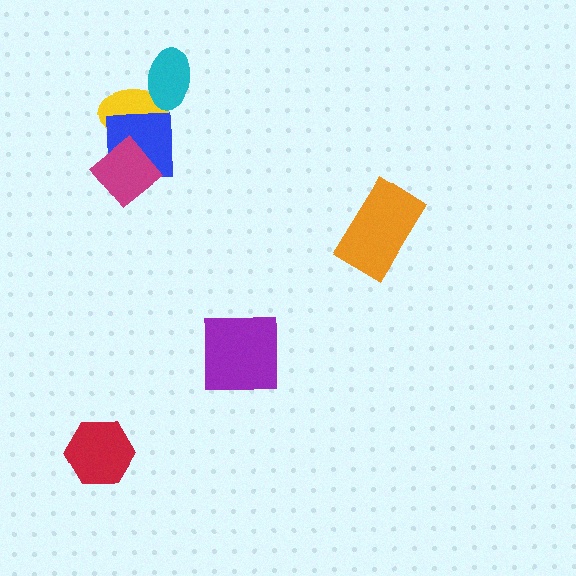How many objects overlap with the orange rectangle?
0 objects overlap with the orange rectangle.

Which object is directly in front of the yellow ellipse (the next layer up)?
The blue square is directly in front of the yellow ellipse.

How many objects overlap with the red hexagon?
0 objects overlap with the red hexagon.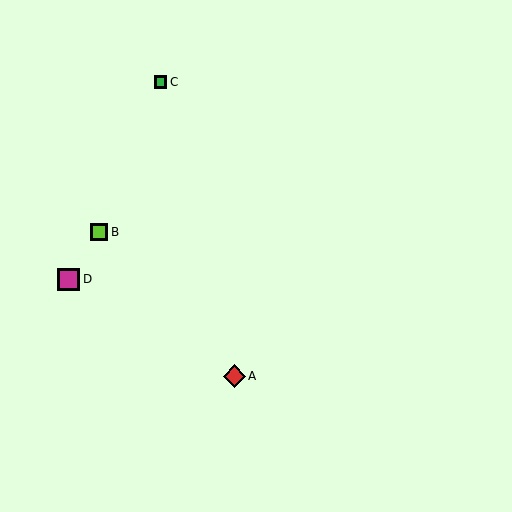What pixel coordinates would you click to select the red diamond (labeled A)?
Click at (234, 376) to select the red diamond A.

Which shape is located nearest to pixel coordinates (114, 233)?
The lime square (labeled B) at (99, 232) is nearest to that location.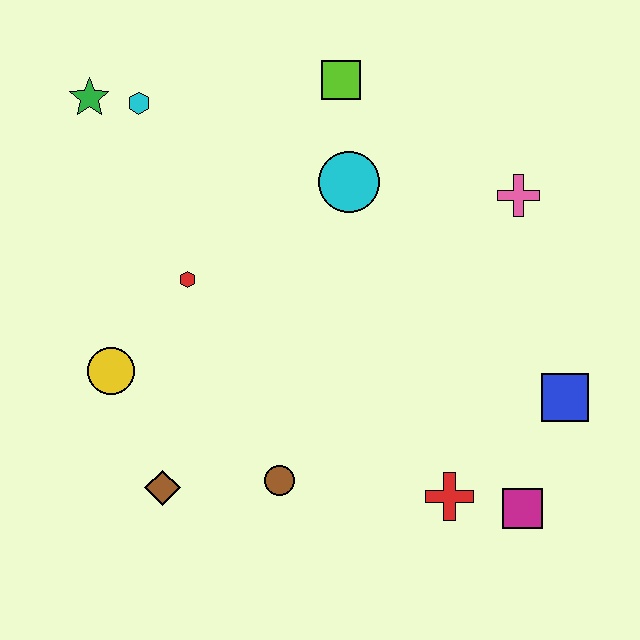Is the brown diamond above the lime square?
No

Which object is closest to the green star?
The cyan hexagon is closest to the green star.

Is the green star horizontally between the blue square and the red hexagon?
No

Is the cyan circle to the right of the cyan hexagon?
Yes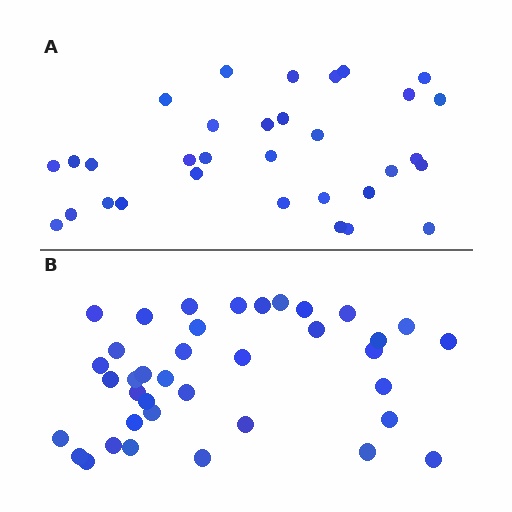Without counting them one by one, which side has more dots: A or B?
Region B (the bottom region) has more dots.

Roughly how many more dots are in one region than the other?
Region B has about 6 more dots than region A.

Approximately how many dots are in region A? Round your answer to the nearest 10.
About 30 dots. (The exact count is 32, which rounds to 30.)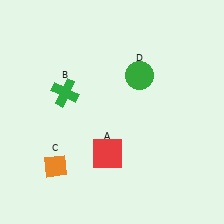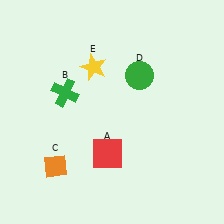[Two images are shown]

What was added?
A yellow star (E) was added in Image 2.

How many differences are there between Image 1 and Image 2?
There is 1 difference between the two images.